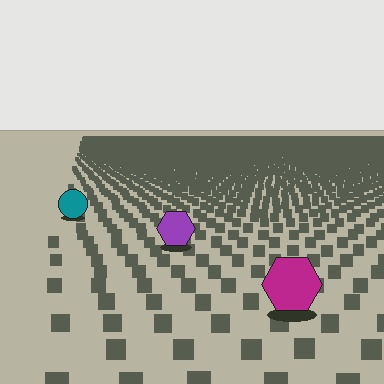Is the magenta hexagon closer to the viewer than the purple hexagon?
Yes. The magenta hexagon is closer — you can tell from the texture gradient: the ground texture is coarser near it.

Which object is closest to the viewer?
The magenta hexagon is closest. The texture marks near it are larger and more spread out.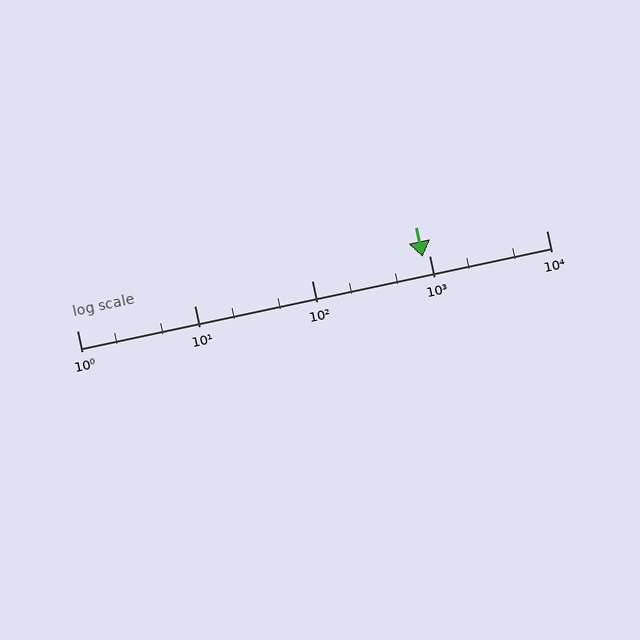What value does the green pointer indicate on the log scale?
The pointer indicates approximately 880.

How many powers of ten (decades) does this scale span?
The scale spans 4 decades, from 1 to 10000.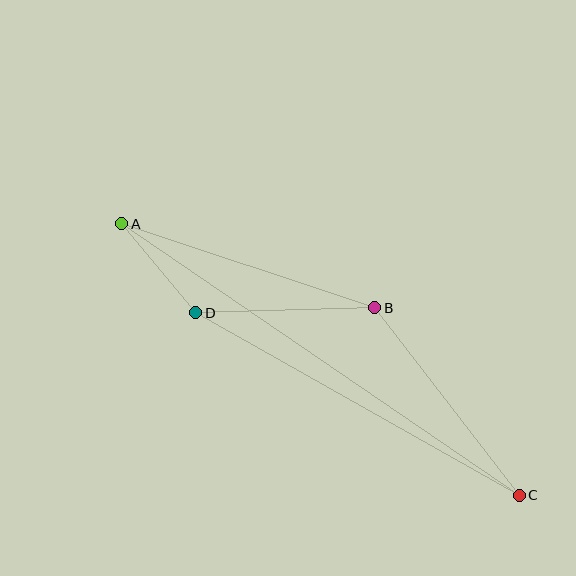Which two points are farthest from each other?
Points A and C are farthest from each other.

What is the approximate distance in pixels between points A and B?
The distance between A and B is approximately 267 pixels.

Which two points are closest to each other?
Points A and D are closest to each other.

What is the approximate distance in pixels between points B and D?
The distance between B and D is approximately 179 pixels.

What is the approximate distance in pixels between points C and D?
The distance between C and D is approximately 371 pixels.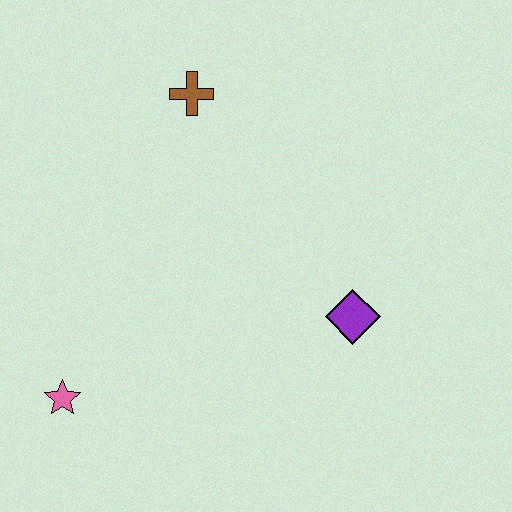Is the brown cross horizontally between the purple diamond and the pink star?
Yes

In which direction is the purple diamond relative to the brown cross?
The purple diamond is below the brown cross.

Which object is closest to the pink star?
The purple diamond is closest to the pink star.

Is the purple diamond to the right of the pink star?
Yes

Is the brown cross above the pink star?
Yes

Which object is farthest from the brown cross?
The pink star is farthest from the brown cross.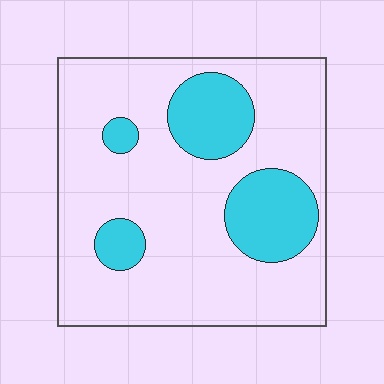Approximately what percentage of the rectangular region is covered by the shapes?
Approximately 20%.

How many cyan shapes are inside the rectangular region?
4.